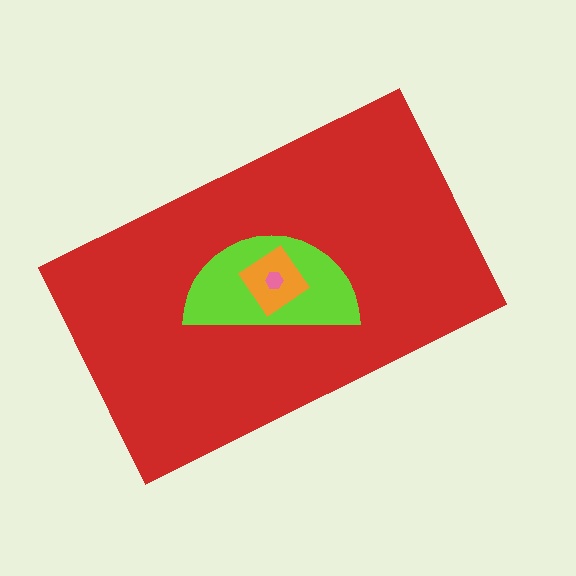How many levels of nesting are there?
4.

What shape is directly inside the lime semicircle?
The orange diamond.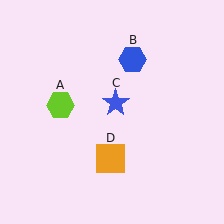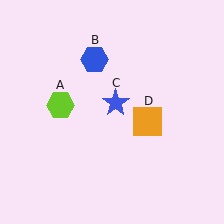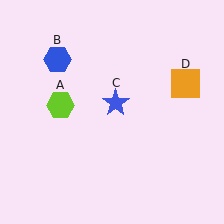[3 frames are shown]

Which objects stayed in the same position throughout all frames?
Lime hexagon (object A) and blue star (object C) remained stationary.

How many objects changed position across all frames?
2 objects changed position: blue hexagon (object B), orange square (object D).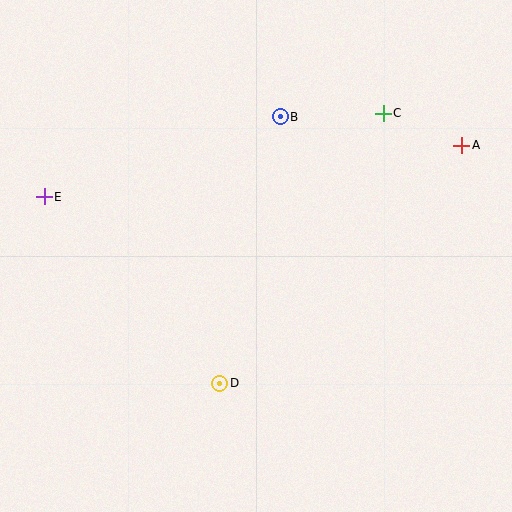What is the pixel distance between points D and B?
The distance between D and B is 274 pixels.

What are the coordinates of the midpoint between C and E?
The midpoint between C and E is at (214, 155).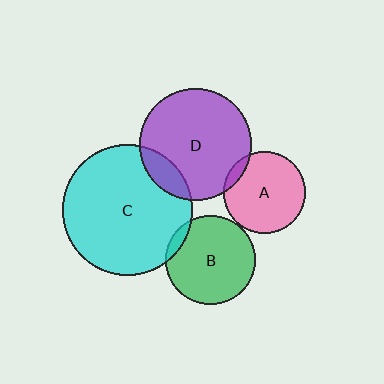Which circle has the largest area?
Circle C (cyan).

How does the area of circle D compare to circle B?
Approximately 1.6 times.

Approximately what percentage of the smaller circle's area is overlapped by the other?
Approximately 5%.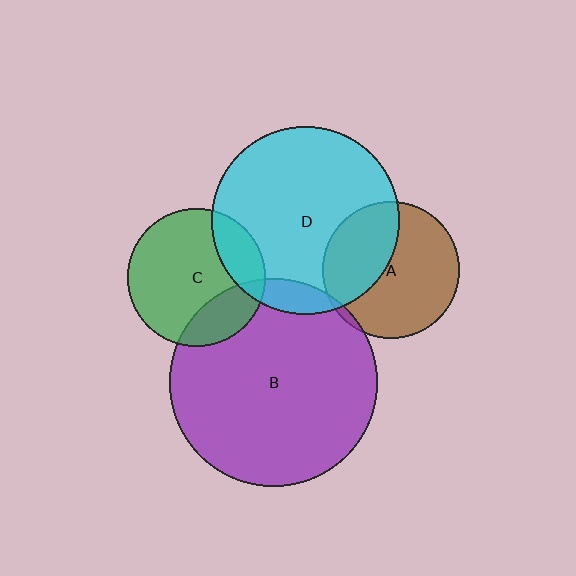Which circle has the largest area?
Circle B (purple).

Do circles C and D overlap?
Yes.